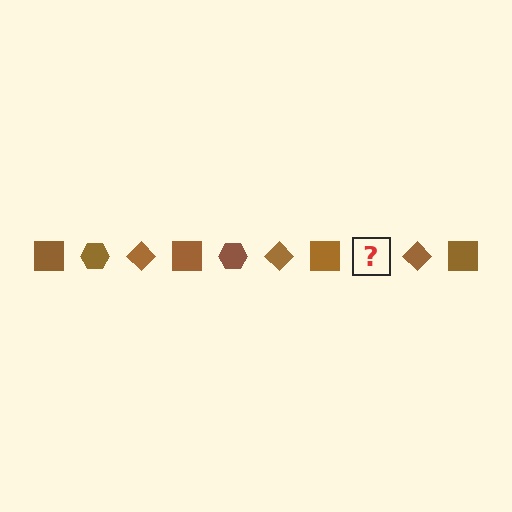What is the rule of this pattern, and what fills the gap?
The rule is that the pattern cycles through square, hexagon, diamond shapes in brown. The gap should be filled with a brown hexagon.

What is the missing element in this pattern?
The missing element is a brown hexagon.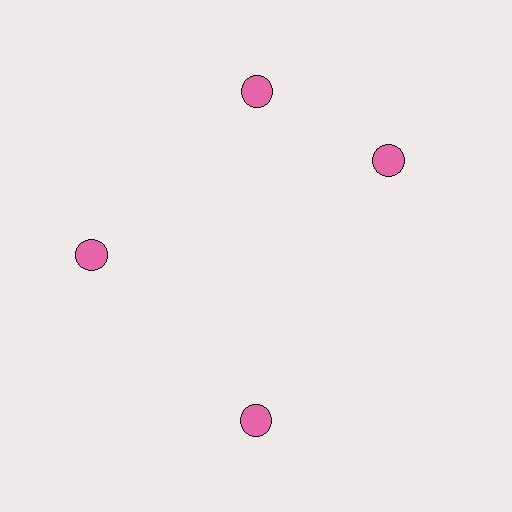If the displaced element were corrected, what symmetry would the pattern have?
It would have 4-fold rotational symmetry — the pattern would map onto itself every 90 degrees.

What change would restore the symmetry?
The symmetry would be restored by rotating it back into even spacing with its neighbors so that all 4 circles sit at equal angles and equal distance from the center.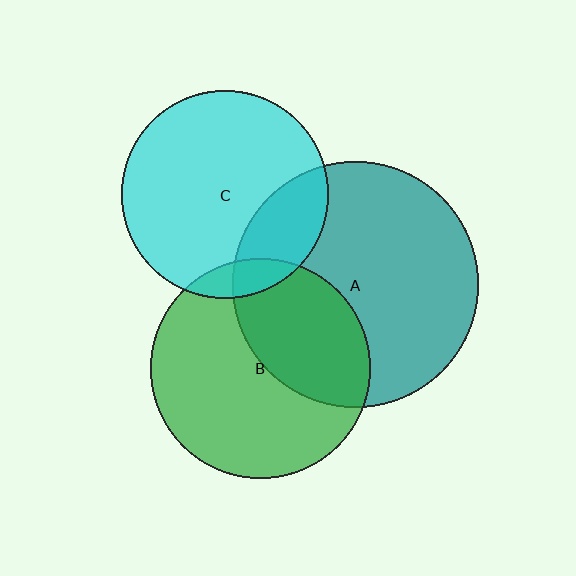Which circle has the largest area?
Circle A (teal).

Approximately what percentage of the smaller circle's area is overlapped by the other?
Approximately 10%.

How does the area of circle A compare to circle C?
Approximately 1.4 times.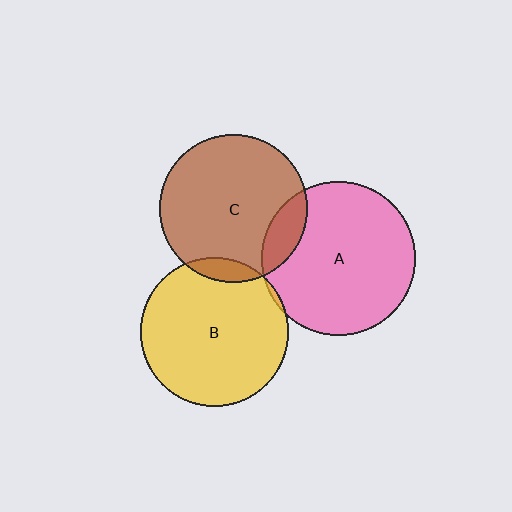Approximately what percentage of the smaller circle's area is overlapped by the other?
Approximately 15%.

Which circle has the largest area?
Circle A (pink).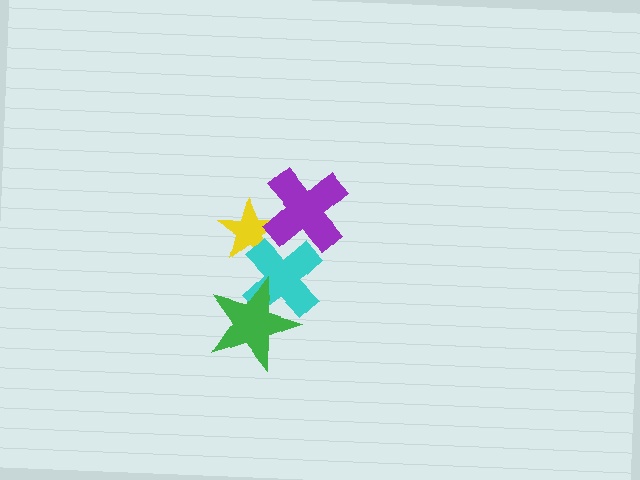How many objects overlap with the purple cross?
2 objects overlap with the purple cross.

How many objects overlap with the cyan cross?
3 objects overlap with the cyan cross.